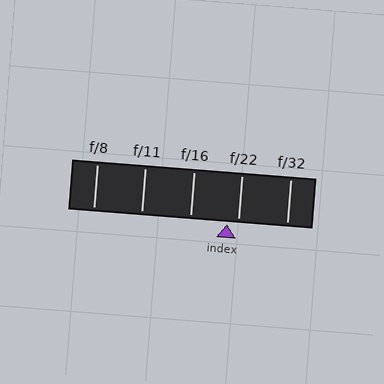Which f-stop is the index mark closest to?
The index mark is closest to f/22.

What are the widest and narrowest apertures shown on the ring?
The widest aperture shown is f/8 and the narrowest is f/32.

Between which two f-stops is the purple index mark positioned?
The index mark is between f/16 and f/22.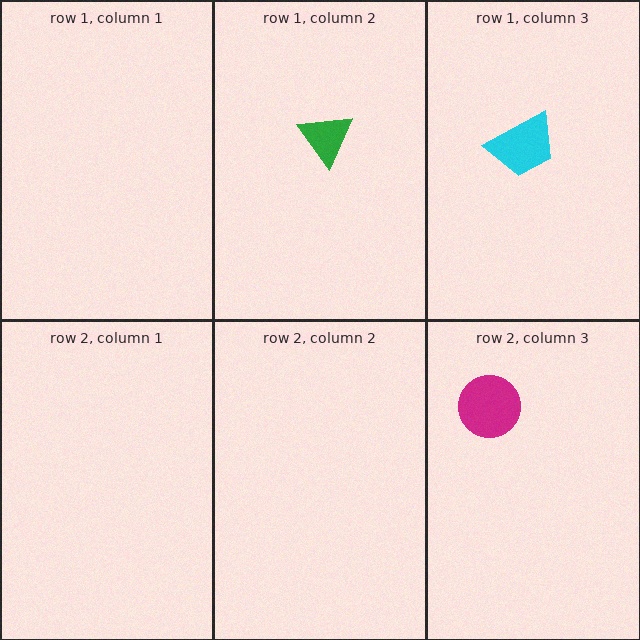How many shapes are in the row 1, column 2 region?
1.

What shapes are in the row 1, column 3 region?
The cyan trapezoid.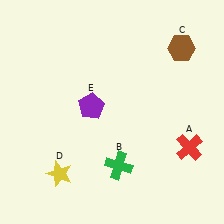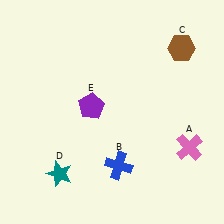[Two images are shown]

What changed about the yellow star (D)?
In Image 1, D is yellow. In Image 2, it changed to teal.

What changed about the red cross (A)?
In Image 1, A is red. In Image 2, it changed to pink.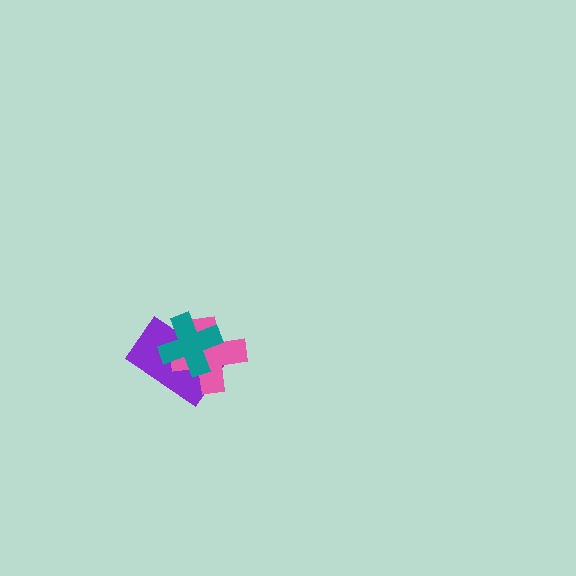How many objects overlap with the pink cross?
2 objects overlap with the pink cross.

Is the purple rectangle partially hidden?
Yes, it is partially covered by another shape.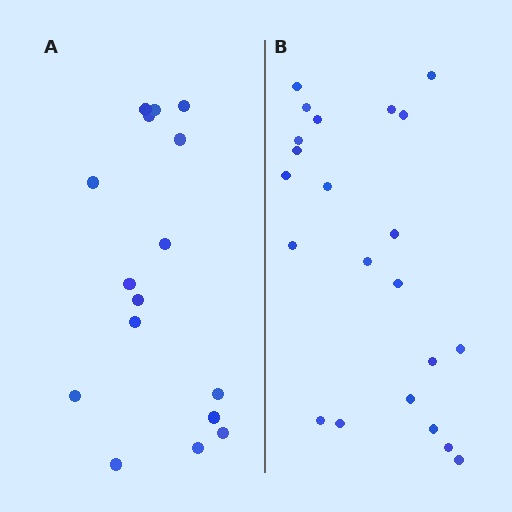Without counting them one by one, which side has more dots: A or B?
Region B (the right region) has more dots.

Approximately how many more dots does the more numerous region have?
Region B has about 6 more dots than region A.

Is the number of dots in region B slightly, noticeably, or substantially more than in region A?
Region B has noticeably more, but not dramatically so. The ratio is roughly 1.4 to 1.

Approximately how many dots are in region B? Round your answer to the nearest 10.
About 20 dots. (The exact count is 22, which rounds to 20.)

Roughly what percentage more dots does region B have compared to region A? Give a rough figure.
About 40% more.